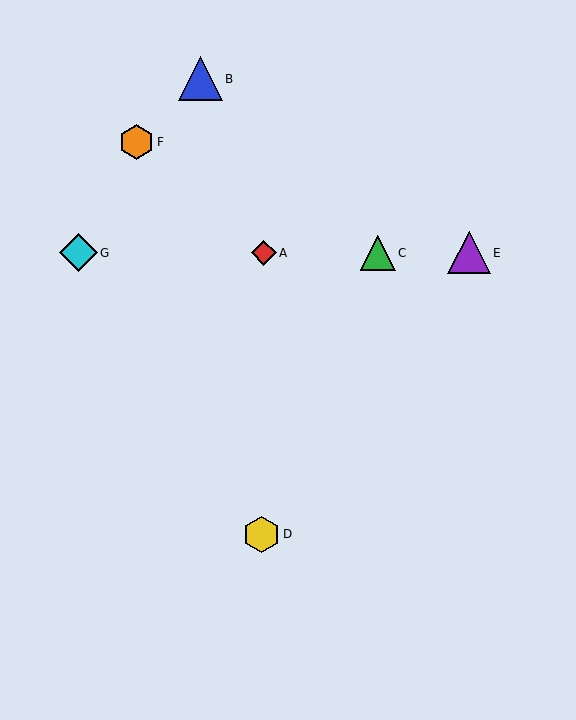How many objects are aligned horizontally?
4 objects (A, C, E, G) are aligned horizontally.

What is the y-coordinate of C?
Object C is at y≈253.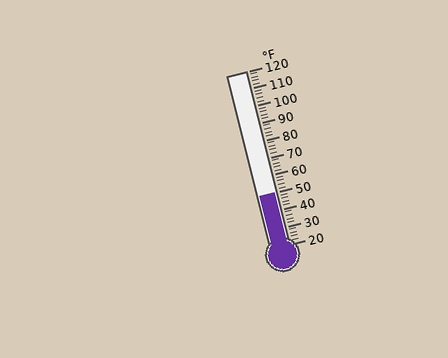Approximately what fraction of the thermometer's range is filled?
The thermometer is filled to approximately 30% of its range.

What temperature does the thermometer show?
The thermometer shows approximately 50°F.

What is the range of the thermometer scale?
The thermometer scale ranges from 20°F to 120°F.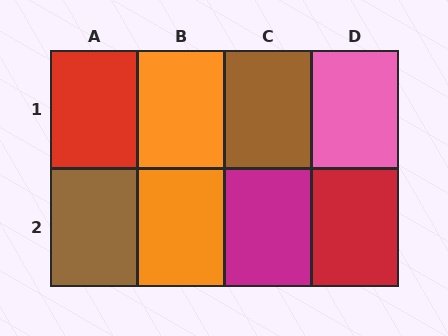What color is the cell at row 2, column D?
Red.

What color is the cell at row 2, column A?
Brown.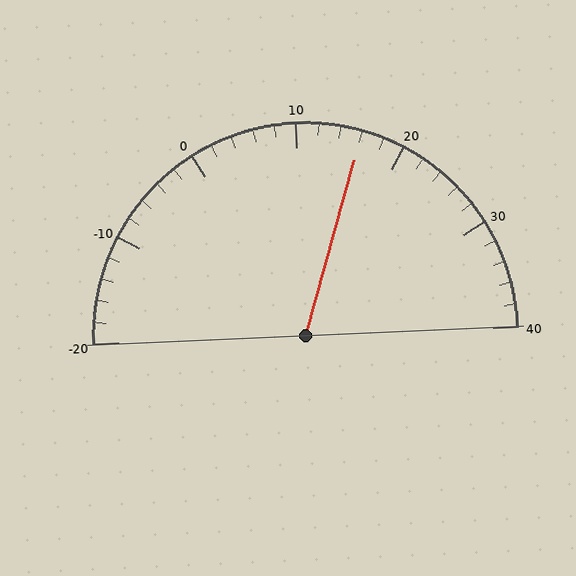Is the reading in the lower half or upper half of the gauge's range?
The reading is in the upper half of the range (-20 to 40).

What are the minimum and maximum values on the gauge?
The gauge ranges from -20 to 40.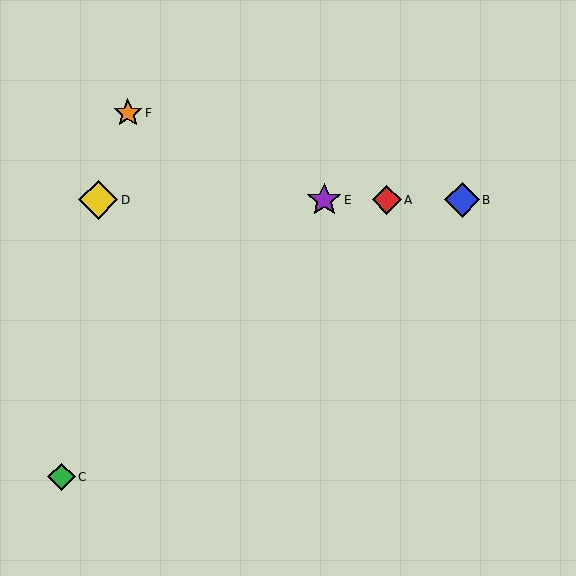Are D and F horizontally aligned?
No, D is at y≈200 and F is at y≈113.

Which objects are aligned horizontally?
Objects A, B, D, E are aligned horizontally.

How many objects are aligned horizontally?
4 objects (A, B, D, E) are aligned horizontally.